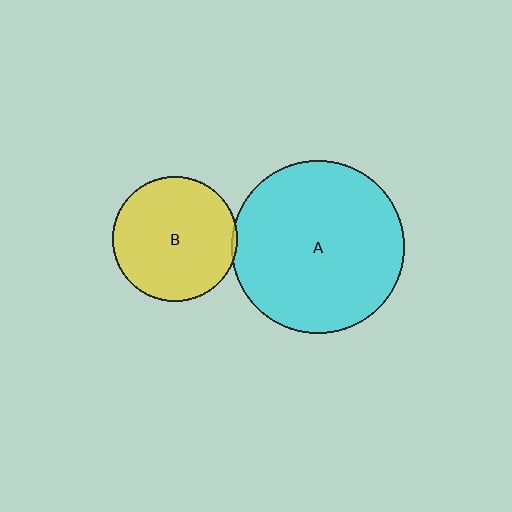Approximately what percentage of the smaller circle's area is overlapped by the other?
Approximately 5%.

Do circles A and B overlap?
Yes.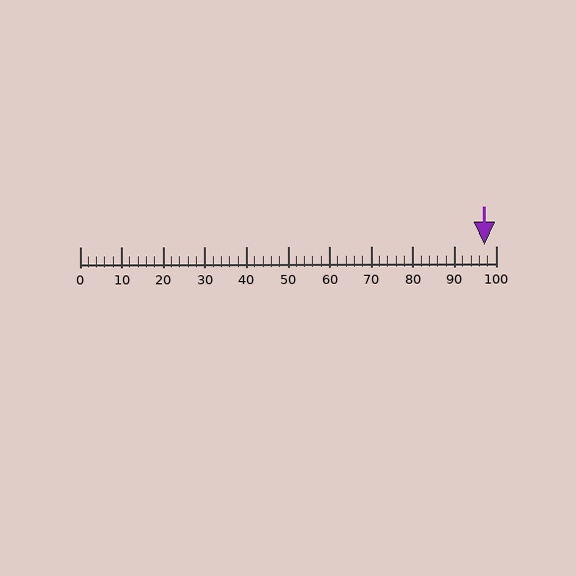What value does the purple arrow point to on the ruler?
The purple arrow points to approximately 97.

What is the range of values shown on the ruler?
The ruler shows values from 0 to 100.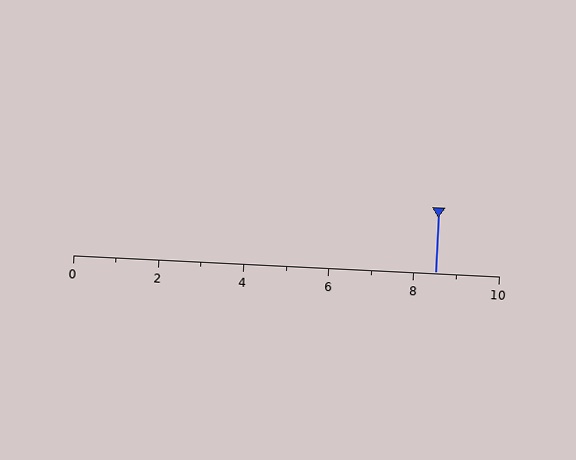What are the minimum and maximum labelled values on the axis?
The axis runs from 0 to 10.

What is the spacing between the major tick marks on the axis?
The major ticks are spaced 2 apart.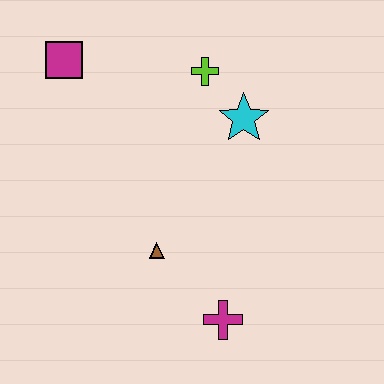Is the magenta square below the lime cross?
No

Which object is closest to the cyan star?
The lime cross is closest to the cyan star.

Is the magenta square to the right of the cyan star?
No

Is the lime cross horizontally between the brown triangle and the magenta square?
No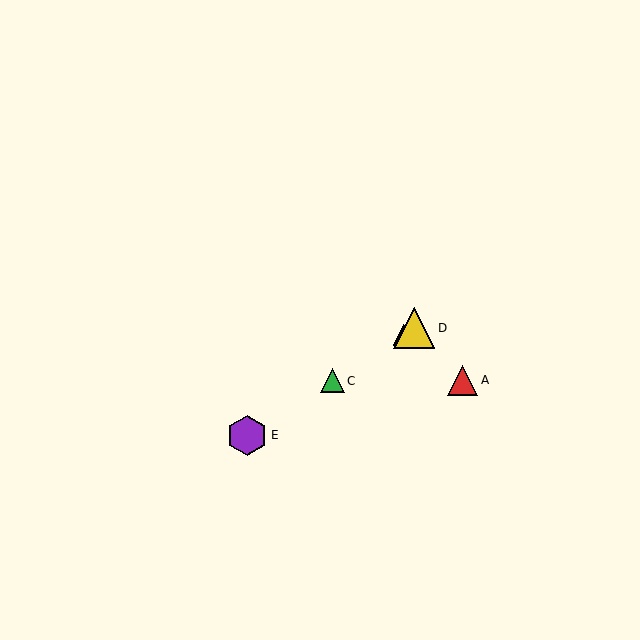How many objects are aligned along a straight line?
4 objects (B, C, D, E) are aligned along a straight line.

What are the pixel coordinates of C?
Object C is at (332, 381).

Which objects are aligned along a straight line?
Objects B, C, D, E are aligned along a straight line.